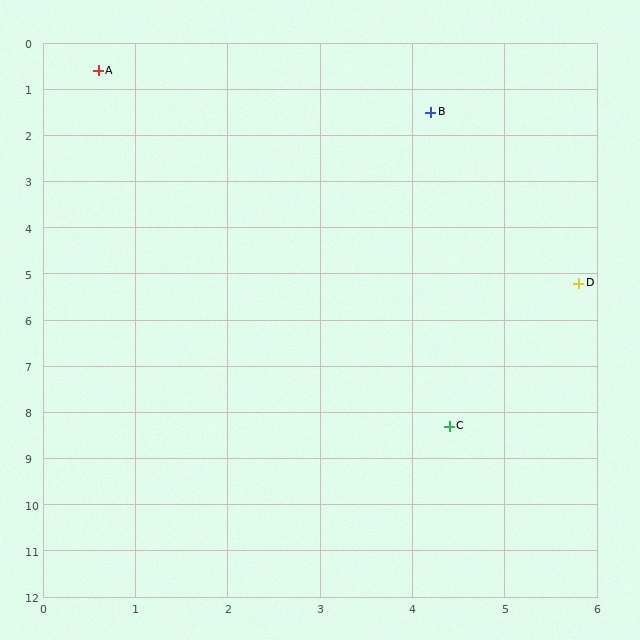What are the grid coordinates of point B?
Point B is at approximately (4.2, 1.5).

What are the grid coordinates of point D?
Point D is at approximately (5.8, 5.2).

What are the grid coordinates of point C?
Point C is at approximately (4.4, 8.3).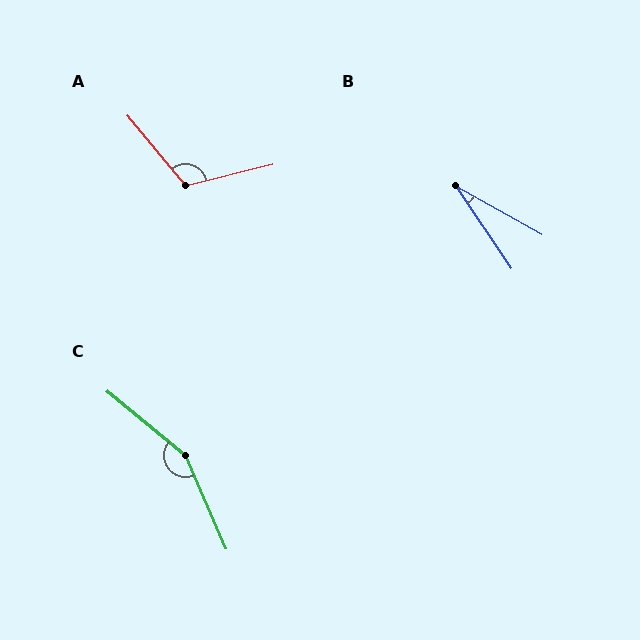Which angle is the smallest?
B, at approximately 27 degrees.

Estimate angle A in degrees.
Approximately 116 degrees.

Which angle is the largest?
C, at approximately 153 degrees.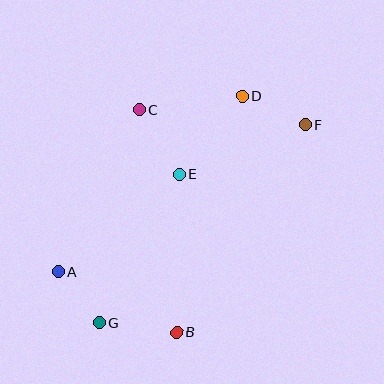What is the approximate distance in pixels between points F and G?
The distance between F and G is approximately 285 pixels.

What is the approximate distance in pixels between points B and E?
The distance between B and E is approximately 158 pixels.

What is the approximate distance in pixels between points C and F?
The distance between C and F is approximately 167 pixels.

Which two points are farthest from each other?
Points A and F are farthest from each other.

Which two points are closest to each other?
Points A and G are closest to each other.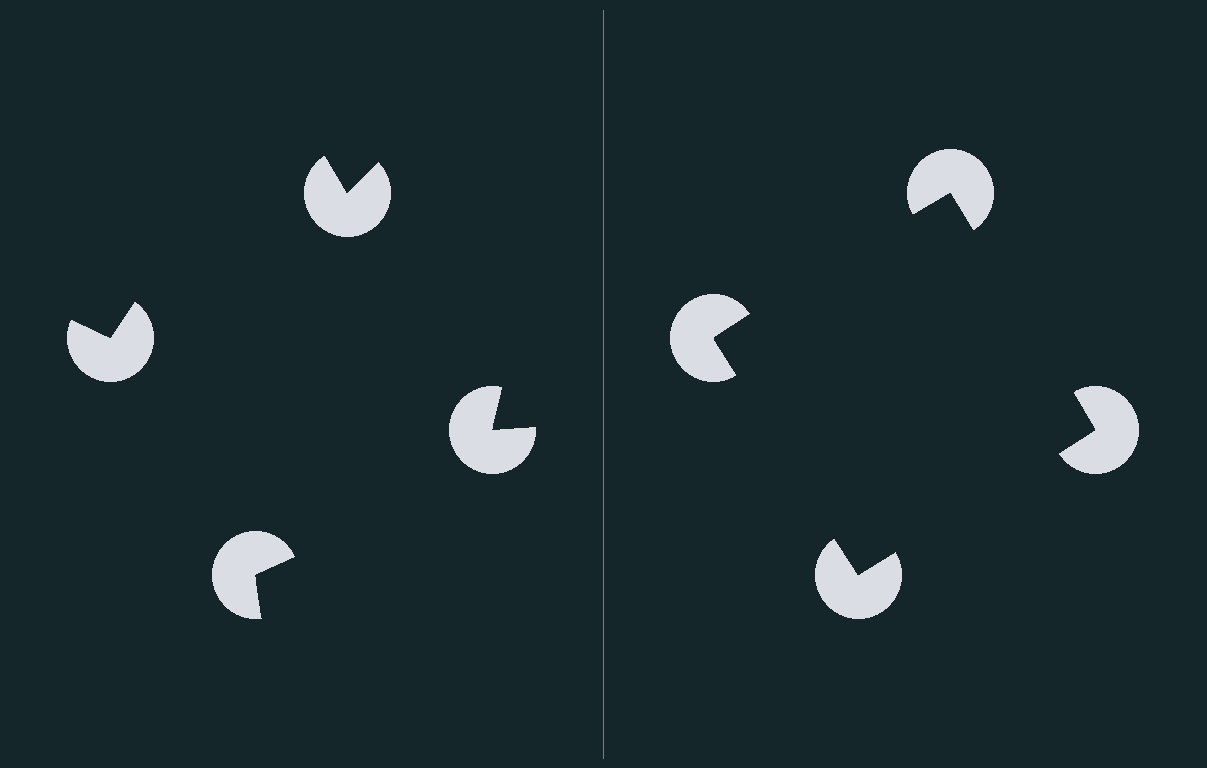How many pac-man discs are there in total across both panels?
8 — 4 on each side.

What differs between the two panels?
The pac-man discs are positioned identically on both sides; only the wedge orientations differ. On the right they align to a square; on the left they are misaligned.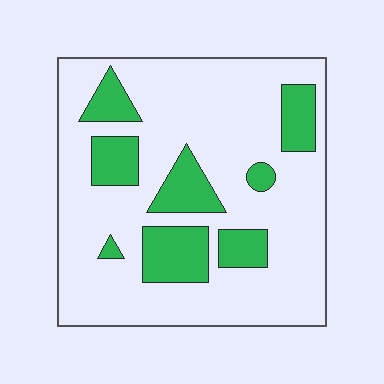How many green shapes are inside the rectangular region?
8.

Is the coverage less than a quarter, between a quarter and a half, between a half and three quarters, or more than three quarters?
Less than a quarter.